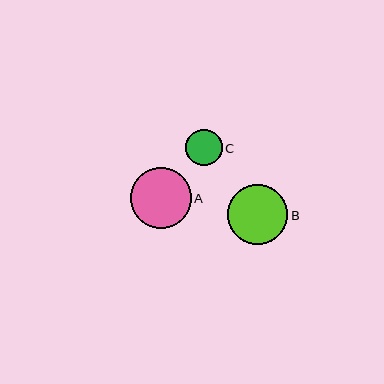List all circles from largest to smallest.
From largest to smallest: A, B, C.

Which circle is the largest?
Circle A is the largest with a size of approximately 61 pixels.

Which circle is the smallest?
Circle C is the smallest with a size of approximately 37 pixels.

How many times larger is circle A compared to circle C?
Circle A is approximately 1.7 times the size of circle C.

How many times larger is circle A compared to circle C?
Circle A is approximately 1.7 times the size of circle C.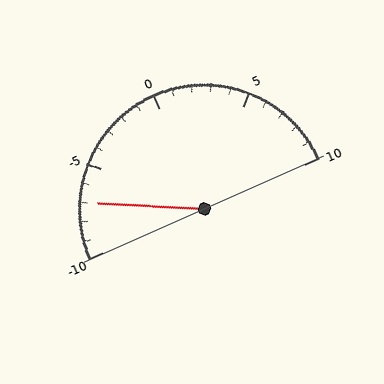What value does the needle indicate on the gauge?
The needle indicates approximately -7.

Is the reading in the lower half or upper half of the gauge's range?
The reading is in the lower half of the range (-10 to 10).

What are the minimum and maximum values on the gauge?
The gauge ranges from -10 to 10.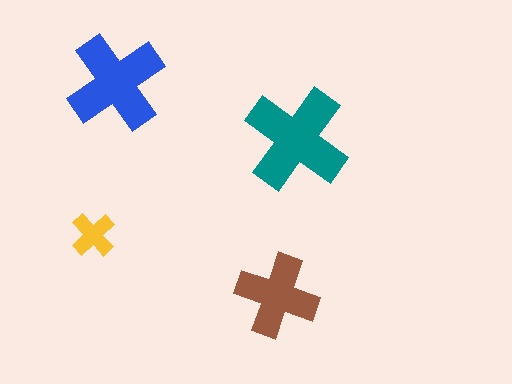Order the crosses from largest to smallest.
the teal one, the blue one, the brown one, the yellow one.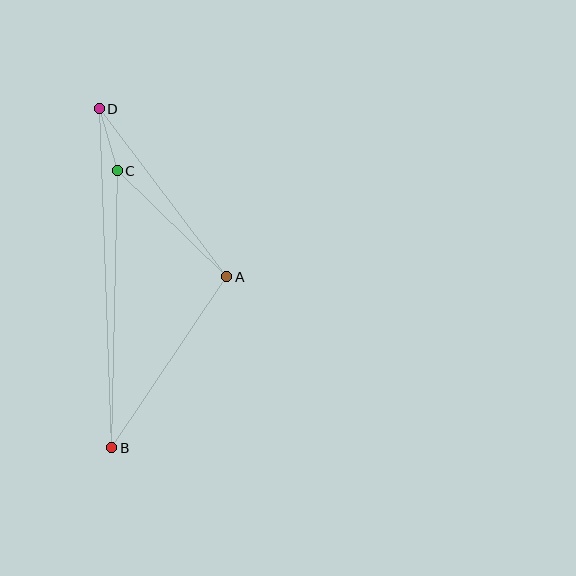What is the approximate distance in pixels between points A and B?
The distance between A and B is approximately 206 pixels.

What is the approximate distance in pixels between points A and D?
The distance between A and D is approximately 211 pixels.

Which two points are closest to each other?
Points C and D are closest to each other.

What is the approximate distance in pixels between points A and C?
The distance between A and C is approximately 152 pixels.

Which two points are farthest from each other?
Points B and D are farthest from each other.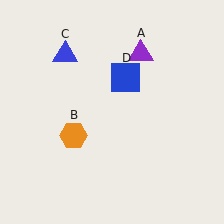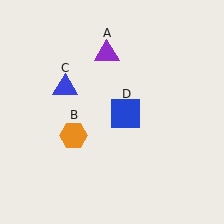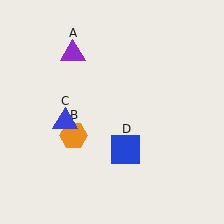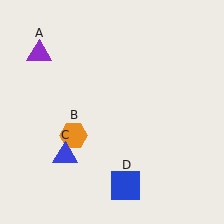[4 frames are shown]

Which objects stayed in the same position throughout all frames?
Orange hexagon (object B) remained stationary.